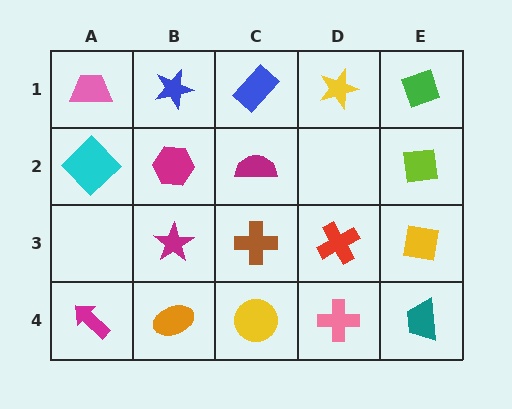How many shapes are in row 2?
4 shapes.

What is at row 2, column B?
A magenta hexagon.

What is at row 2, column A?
A cyan diamond.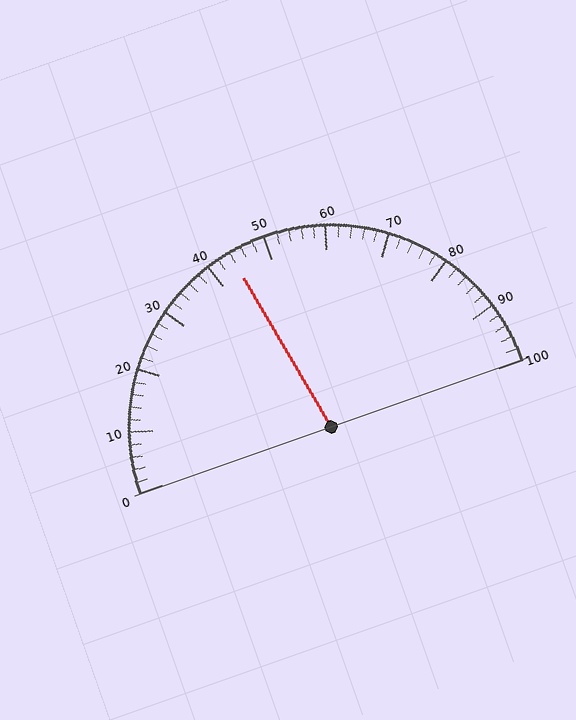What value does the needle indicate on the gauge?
The needle indicates approximately 44.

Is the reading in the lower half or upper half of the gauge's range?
The reading is in the lower half of the range (0 to 100).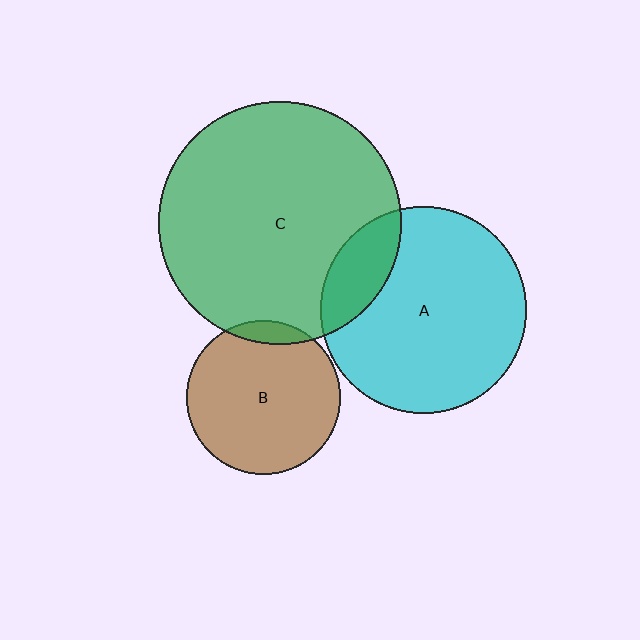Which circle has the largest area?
Circle C (green).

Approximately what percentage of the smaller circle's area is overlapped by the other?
Approximately 10%.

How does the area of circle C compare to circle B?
Approximately 2.5 times.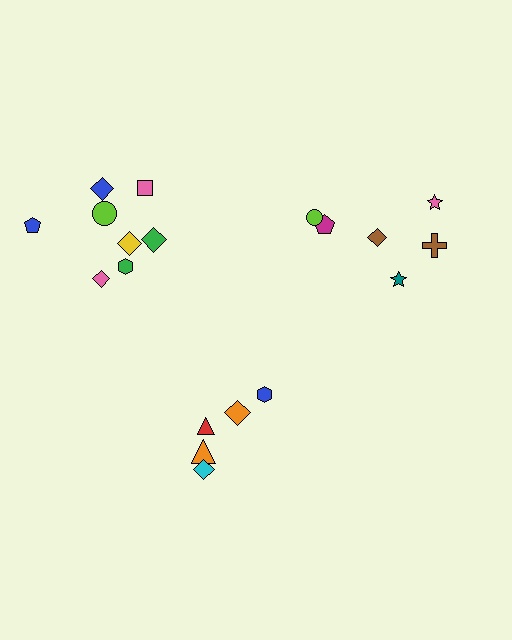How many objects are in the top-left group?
There are 8 objects.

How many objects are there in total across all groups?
There are 19 objects.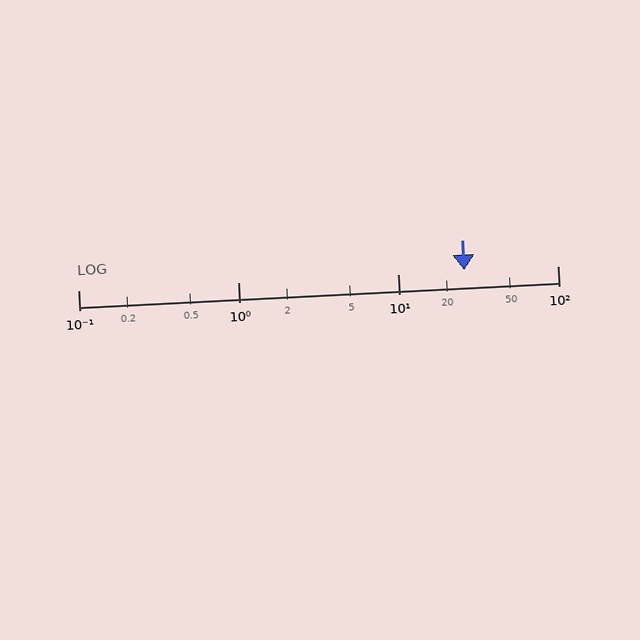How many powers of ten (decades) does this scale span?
The scale spans 3 decades, from 0.1 to 100.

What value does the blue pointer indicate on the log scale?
The pointer indicates approximately 26.